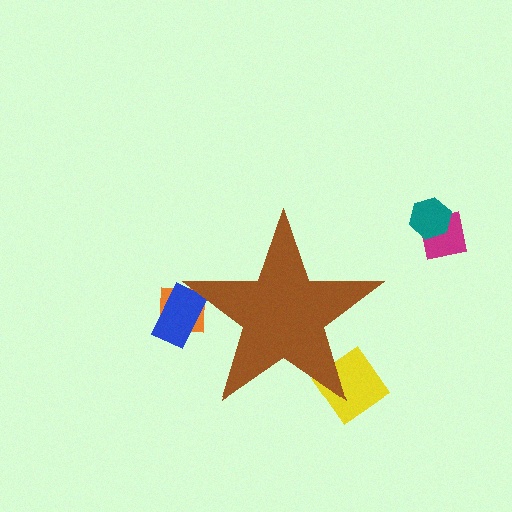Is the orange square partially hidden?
Yes, the orange square is partially hidden behind the brown star.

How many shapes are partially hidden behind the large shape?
3 shapes are partially hidden.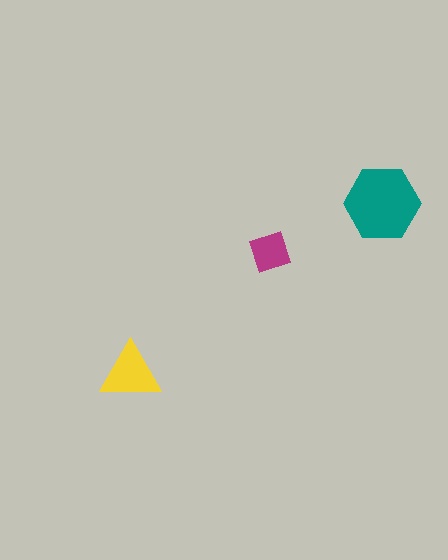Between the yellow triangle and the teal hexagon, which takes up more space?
The teal hexagon.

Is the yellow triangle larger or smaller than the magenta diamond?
Larger.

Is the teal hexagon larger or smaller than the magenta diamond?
Larger.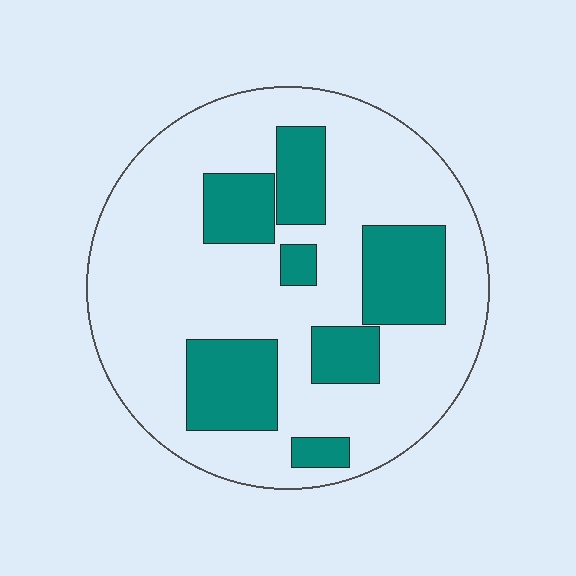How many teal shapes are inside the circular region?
7.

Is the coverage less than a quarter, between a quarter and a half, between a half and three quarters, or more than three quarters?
Between a quarter and a half.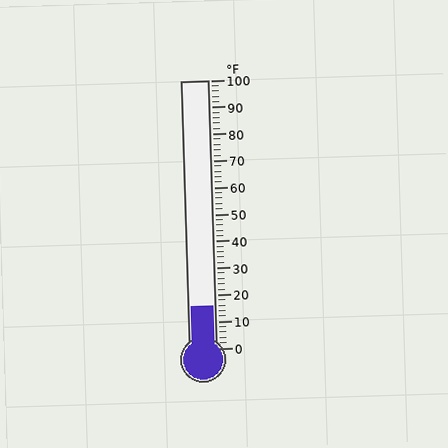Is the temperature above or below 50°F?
The temperature is below 50°F.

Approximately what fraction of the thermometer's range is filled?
The thermometer is filled to approximately 15% of its range.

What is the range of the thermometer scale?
The thermometer scale ranges from 0°F to 100°F.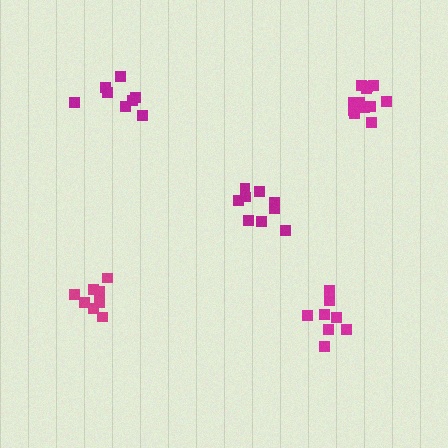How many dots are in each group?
Group 1: 9 dots, Group 2: 8 dots, Group 3: 12 dots, Group 4: 8 dots, Group 5: 8 dots (45 total).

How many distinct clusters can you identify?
There are 5 distinct clusters.